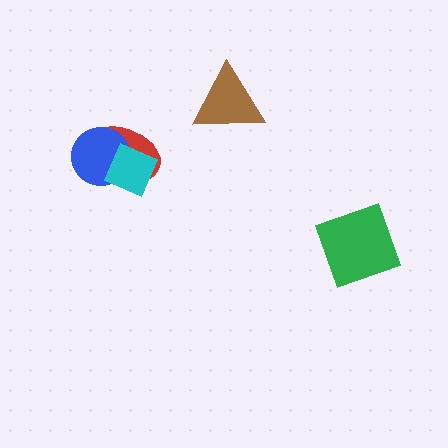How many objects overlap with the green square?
0 objects overlap with the green square.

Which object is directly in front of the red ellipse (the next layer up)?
The blue circle is directly in front of the red ellipse.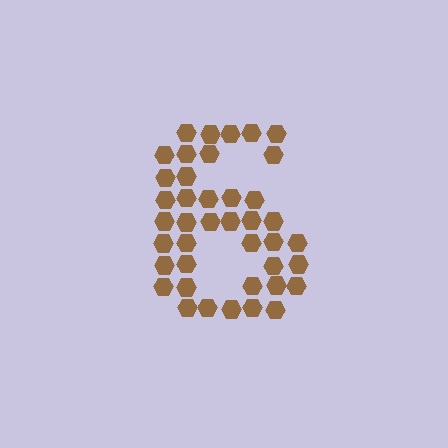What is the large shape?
The large shape is the digit 6.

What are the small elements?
The small elements are hexagons.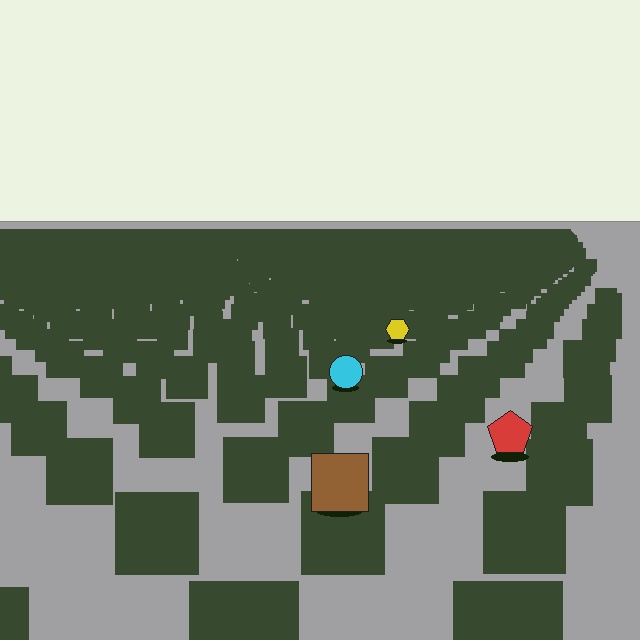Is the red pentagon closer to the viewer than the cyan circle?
Yes. The red pentagon is closer — you can tell from the texture gradient: the ground texture is coarser near it.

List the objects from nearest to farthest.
From nearest to farthest: the brown square, the red pentagon, the cyan circle, the yellow hexagon.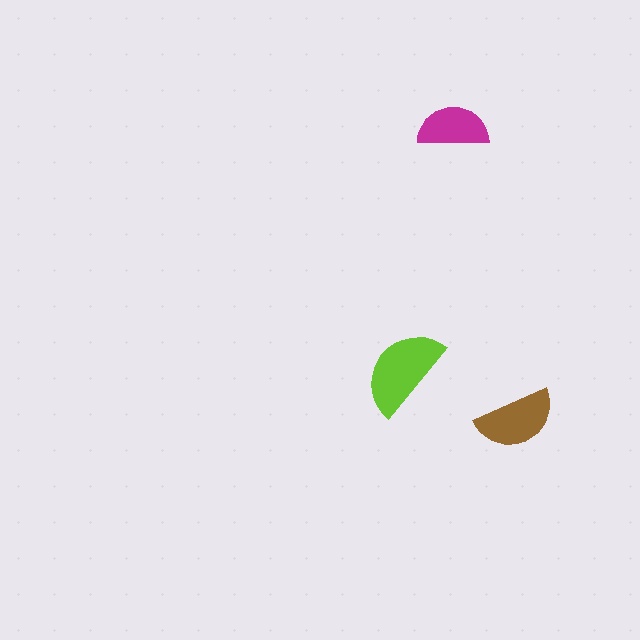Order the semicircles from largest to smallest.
the lime one, the brown one, the magenta one.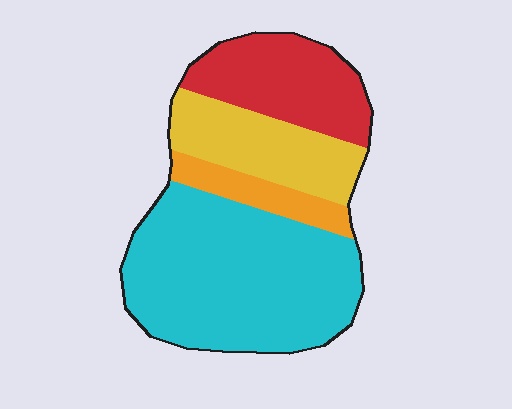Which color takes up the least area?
Orange, at roughly 10%.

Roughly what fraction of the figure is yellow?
Yellow takes up less than a quarter of the figure.